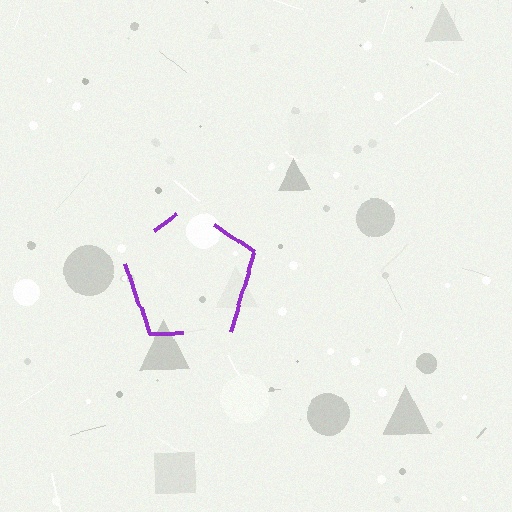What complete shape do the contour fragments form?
The contour fragments form a pentagon.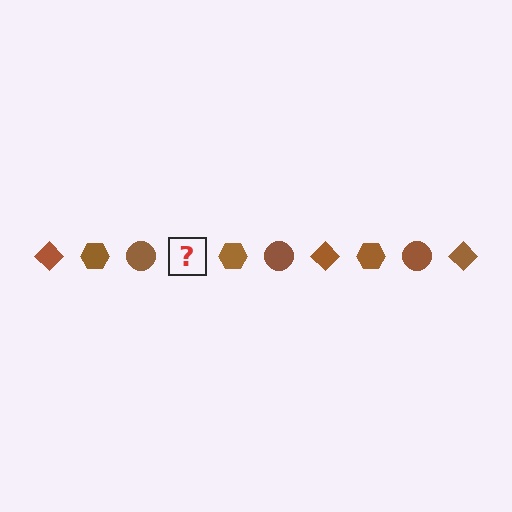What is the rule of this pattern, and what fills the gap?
The rule is that the pattern cycles through diamond, hexagon, circle shapes in brown. The gap should be filled with a brown diamond.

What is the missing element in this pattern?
The missing element is a brown diamond.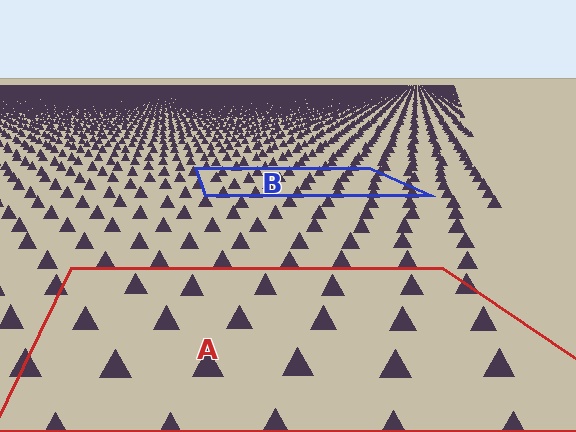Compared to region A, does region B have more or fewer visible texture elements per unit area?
Region B has more texture elements per unit area — they are packed more densely because it is farther away.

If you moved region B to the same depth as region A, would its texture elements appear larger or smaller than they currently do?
They would appear larger. At a closer depth, the same texture elements are projected at a bigger on-screen size.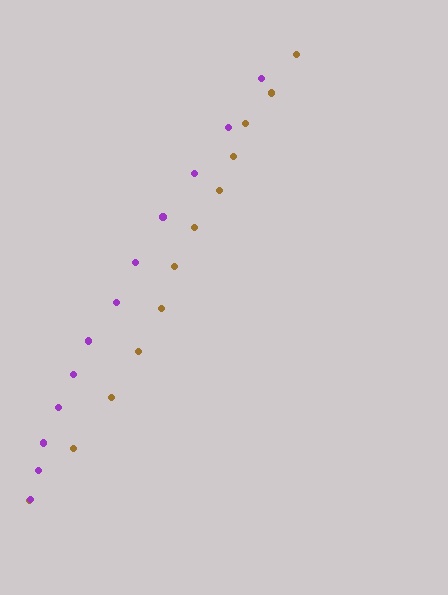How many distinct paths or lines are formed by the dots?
There are 2 distinct paths.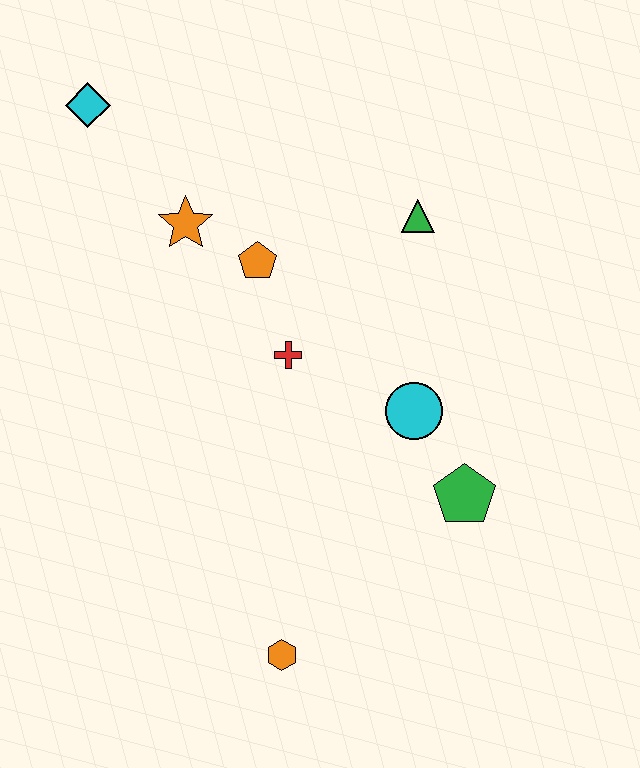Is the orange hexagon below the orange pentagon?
Yes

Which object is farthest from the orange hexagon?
The cyan diamond is farthest from the orange hexagon.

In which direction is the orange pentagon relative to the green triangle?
The orange pentagon is to the left of the green triangle.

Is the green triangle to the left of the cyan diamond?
No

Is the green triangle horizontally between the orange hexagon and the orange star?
No